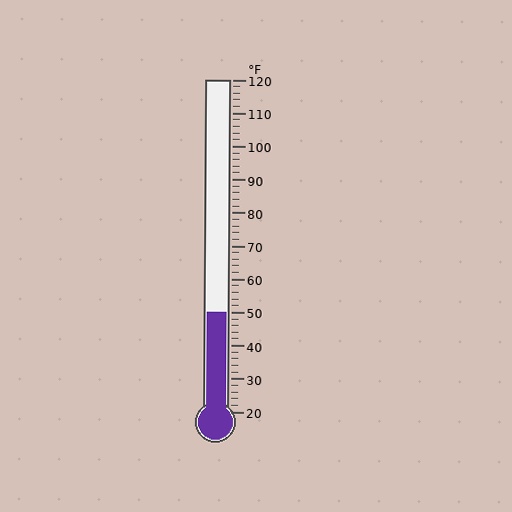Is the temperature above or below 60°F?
The temperature is below 60°F.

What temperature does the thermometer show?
The thermometer shows approximately 50°F.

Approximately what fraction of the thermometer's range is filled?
The thermometer is filled to approximately 30% of its range.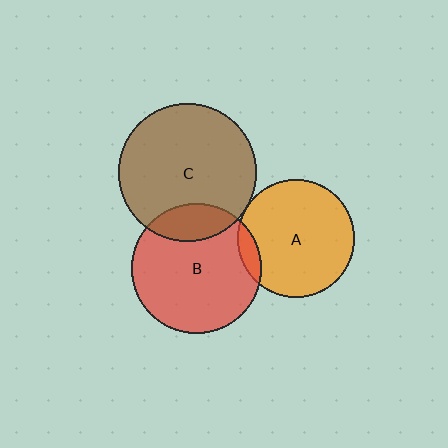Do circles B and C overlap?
Yes.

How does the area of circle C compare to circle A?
Approximately 1.4 times.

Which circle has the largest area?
Circle C (brown).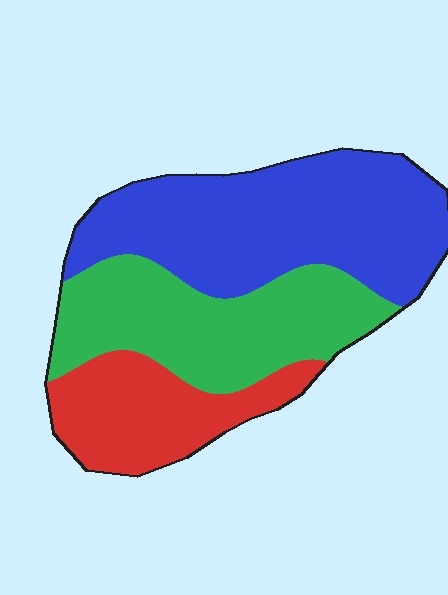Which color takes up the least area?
Red, at roughly 20%.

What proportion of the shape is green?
Green takes up between a quarter and a half of the shape.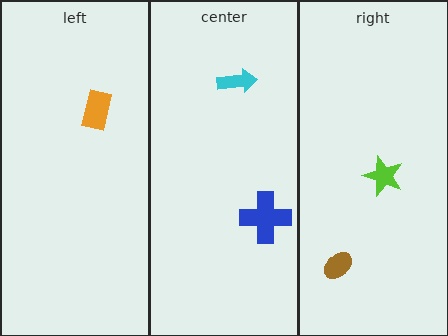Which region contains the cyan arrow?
The center region.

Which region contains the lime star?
The right region.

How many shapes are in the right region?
2.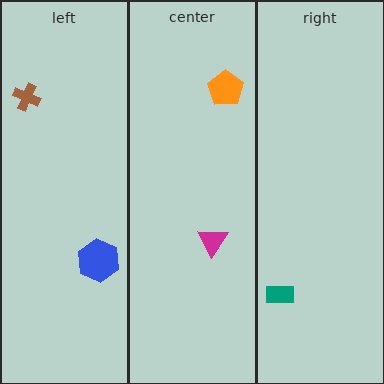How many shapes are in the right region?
1.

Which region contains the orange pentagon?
The center region.